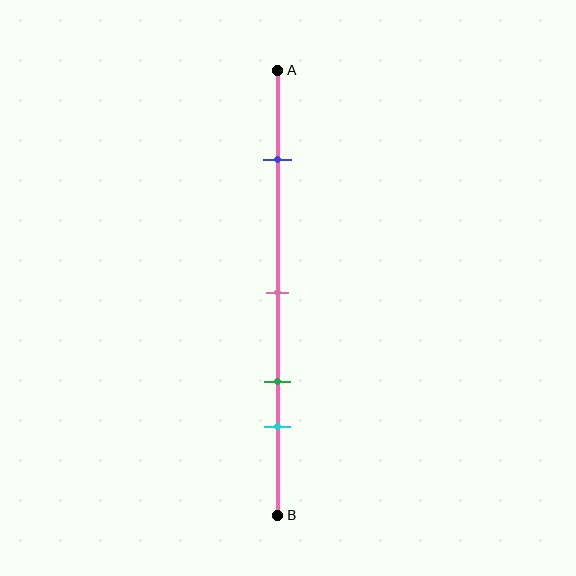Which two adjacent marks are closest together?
The green and cyan marks are the closest adjacent pair.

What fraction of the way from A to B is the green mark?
The green mark is approximately 70% (0.7) of the way from A to B.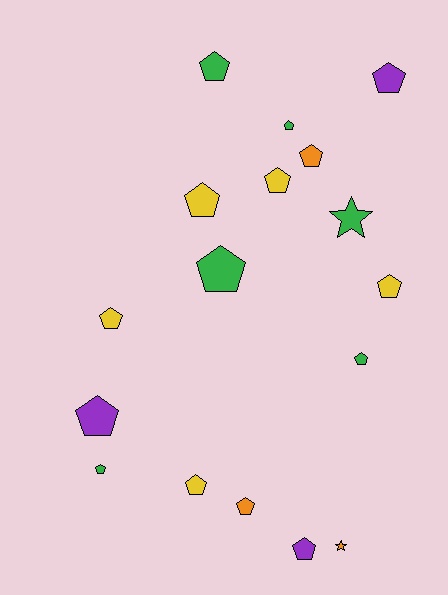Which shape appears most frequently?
Pentagon, with 15 objects.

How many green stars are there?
There is 1 green star.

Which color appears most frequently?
Green, with 6 objects.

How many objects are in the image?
There are 17 objects.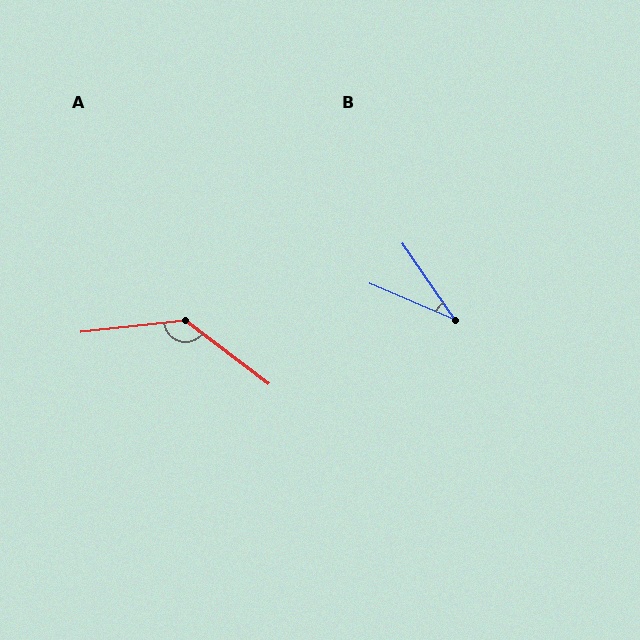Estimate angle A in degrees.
Approximately 137 degrees.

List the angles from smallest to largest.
B (33°), A (137°).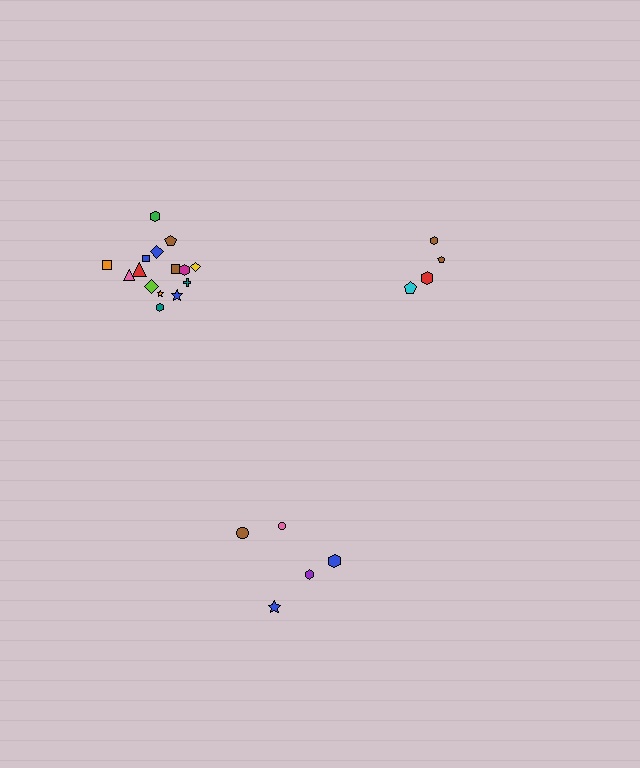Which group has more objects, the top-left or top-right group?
The top-left group.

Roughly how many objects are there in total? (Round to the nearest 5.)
Roughly 25 objects in total.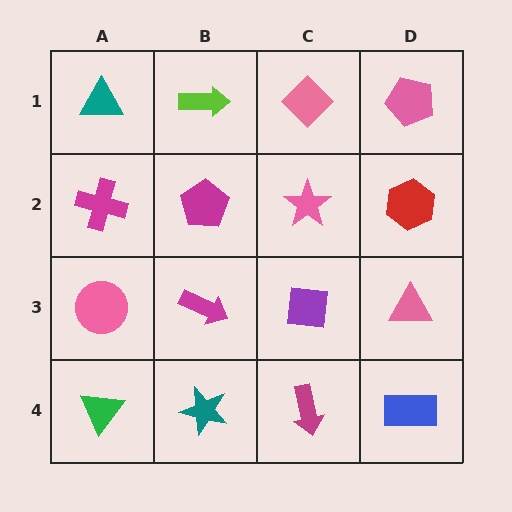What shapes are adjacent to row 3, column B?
A magenta pentagon (row 2, column B), a teal star (row 4, column B), a pink circle (row 3, column A), a purple square (row 3, column C).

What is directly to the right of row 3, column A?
A magenta arrow.